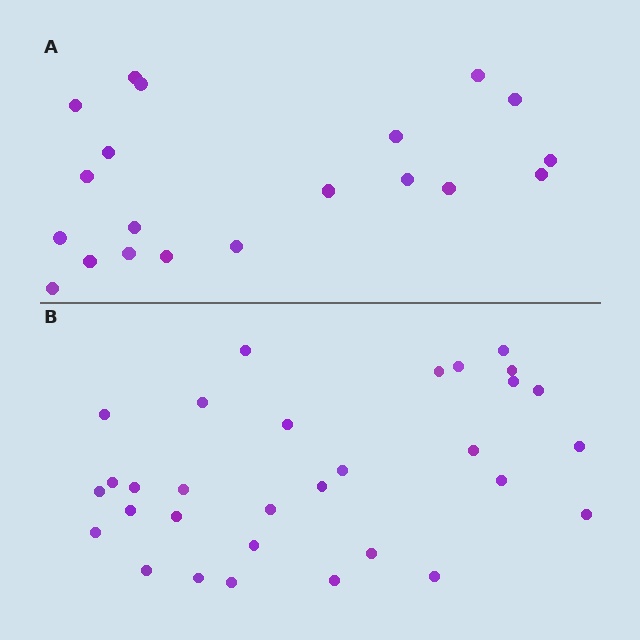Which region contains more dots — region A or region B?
Region B (the bottom region) has more dots.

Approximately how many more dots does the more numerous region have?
Region B has roughly 12 or so more dots than region A.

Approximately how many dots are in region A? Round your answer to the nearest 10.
About 20 dots.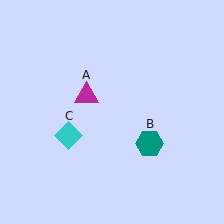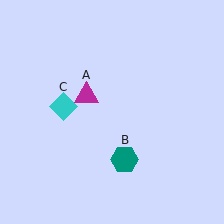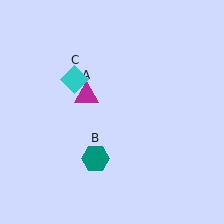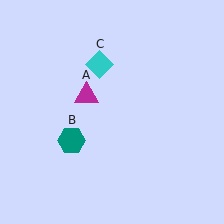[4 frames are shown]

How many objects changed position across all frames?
2 objects changed position: teal hexagon (object B), cyan diamond (object C).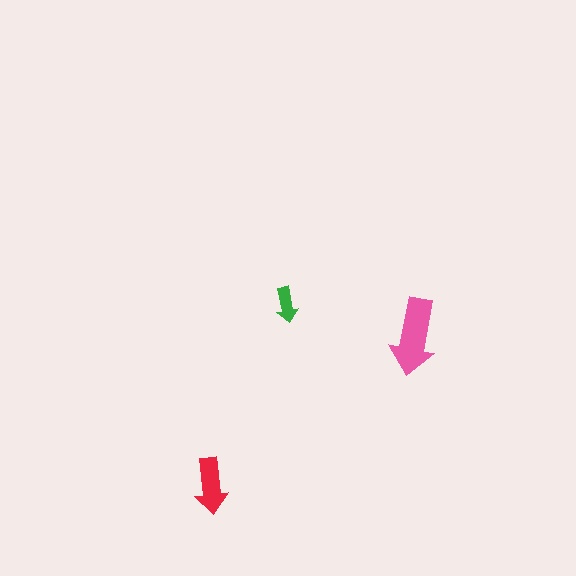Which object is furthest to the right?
The pink arrow is rightmost.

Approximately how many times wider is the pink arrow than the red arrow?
About 1.5 times wider.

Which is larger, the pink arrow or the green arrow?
The pink one.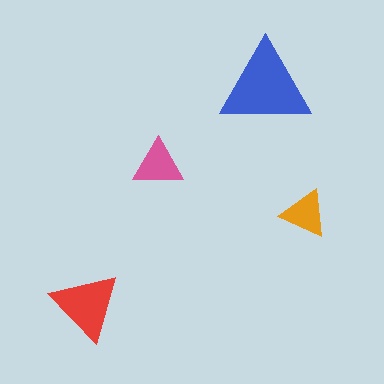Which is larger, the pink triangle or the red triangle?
The red one.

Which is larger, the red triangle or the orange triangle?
The red one.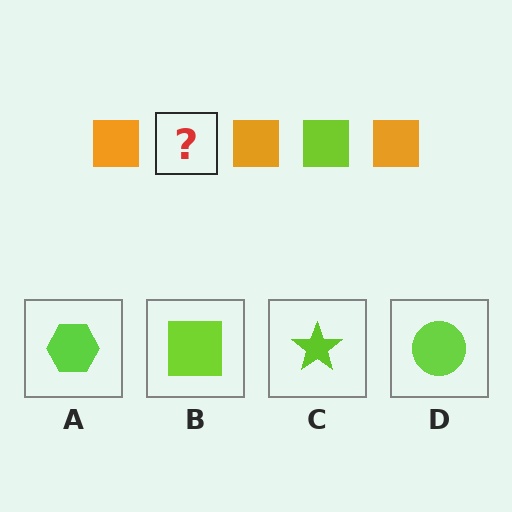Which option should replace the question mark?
Option B.